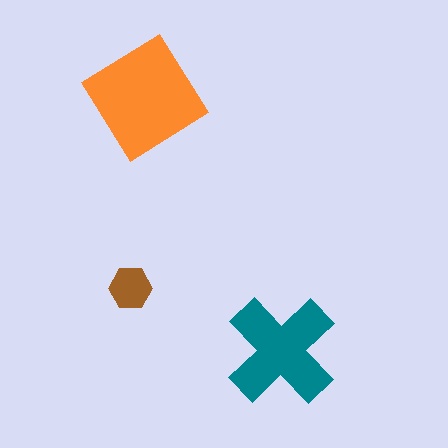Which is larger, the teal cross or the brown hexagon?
The teal cross.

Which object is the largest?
The orange diamond.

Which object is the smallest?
The brown hexagon.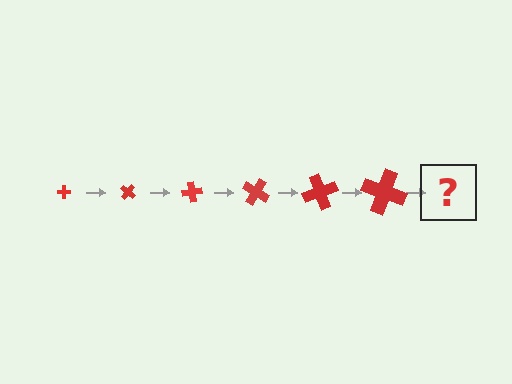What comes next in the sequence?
The next element should be a cross, larger than the previous one and rotated 240 degrees from the start.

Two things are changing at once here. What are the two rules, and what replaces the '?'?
The two rules are that the cross grows larger each step and it rotates 40 degrees each step. The '?' should be a cross, larger than the previous one and rotated 240 degrees from the start.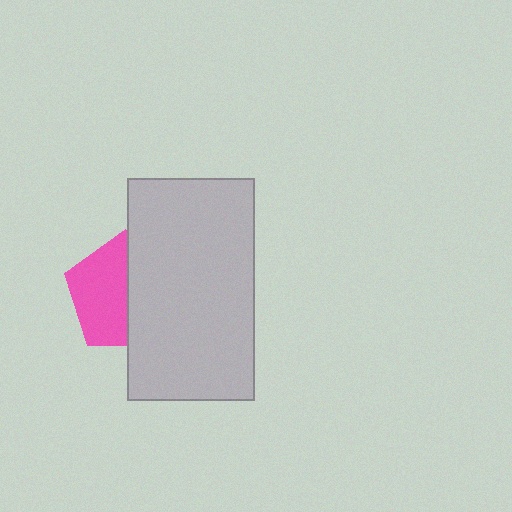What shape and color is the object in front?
The object in front is a light gray rectangle.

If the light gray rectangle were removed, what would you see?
You would see the complete pink pentagon.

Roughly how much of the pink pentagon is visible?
About half of it is visible (roughly 52%).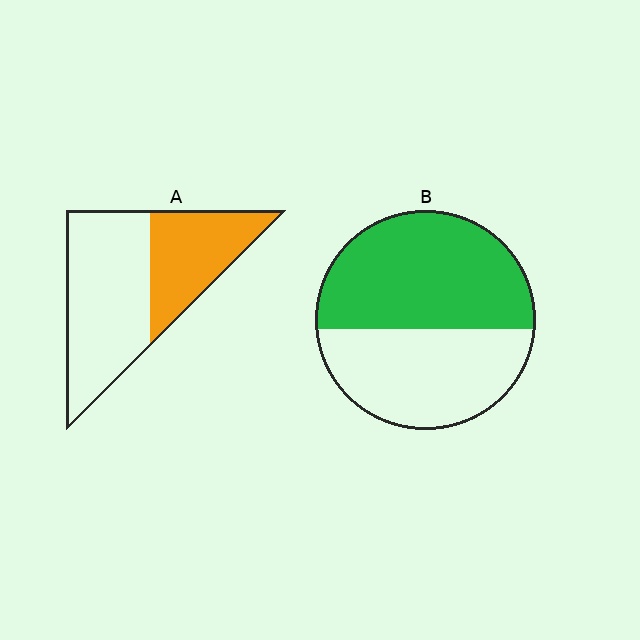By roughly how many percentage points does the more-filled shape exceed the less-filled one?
By roughly 15 percentage points (B over A).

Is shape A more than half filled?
No.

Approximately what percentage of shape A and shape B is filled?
A is approximately 40% and B is approximately 55%.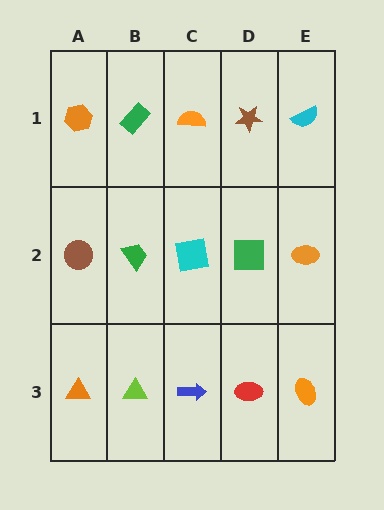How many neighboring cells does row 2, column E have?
3.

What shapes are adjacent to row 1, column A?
A brown circle (row 2, column A), a green rectangle (row 1, column B).